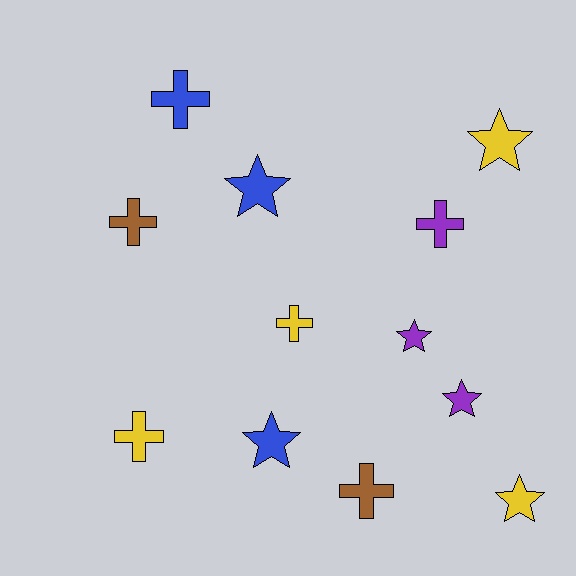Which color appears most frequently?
Yellow, with 4 objects.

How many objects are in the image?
There are 12 objects.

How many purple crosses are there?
There is 1 purple cross.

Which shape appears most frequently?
Star, with 6 objects.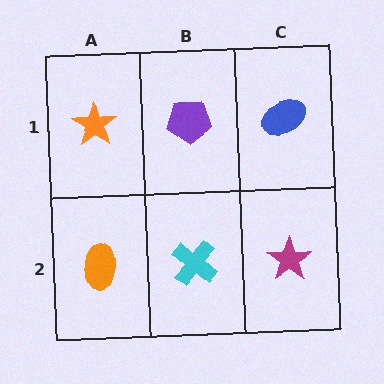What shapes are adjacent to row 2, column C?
A blue ellipse (row 1, column C), a cyan cross (row 2, column B).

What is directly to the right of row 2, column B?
A magenta star.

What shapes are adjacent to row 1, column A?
An orange ellipse (row 2, column A), a purple pentagon (row 1, column B).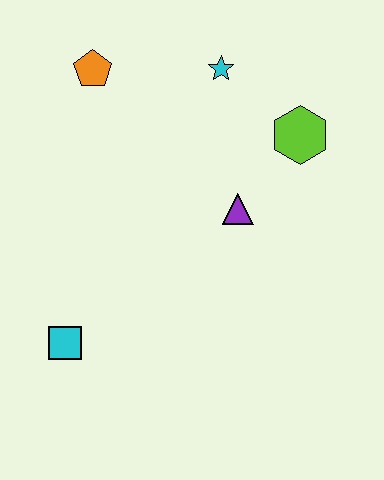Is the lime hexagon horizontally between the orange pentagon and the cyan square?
No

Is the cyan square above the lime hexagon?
No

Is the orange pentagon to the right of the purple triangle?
No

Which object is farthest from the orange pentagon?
The cyan square is farthest from the orange pentagon.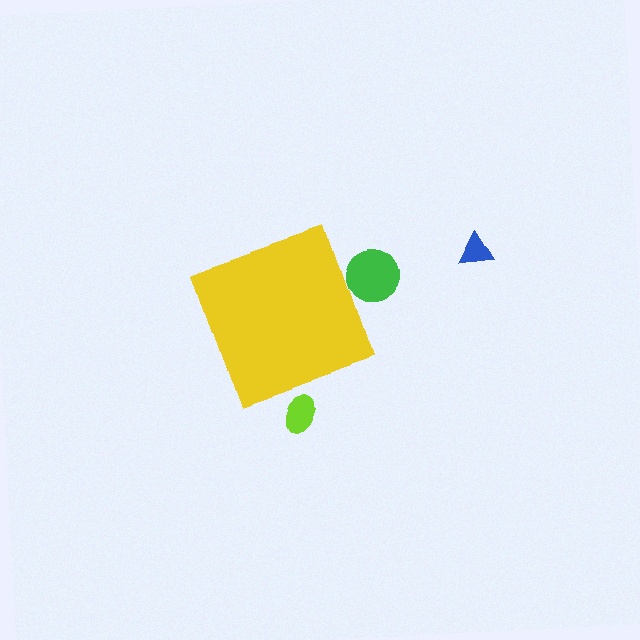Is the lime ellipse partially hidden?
Yes, the lime ellipse is partially hidden behind the yellow diamond.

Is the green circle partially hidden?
Yes, the green circle is partially hidden behind the yellow diamond.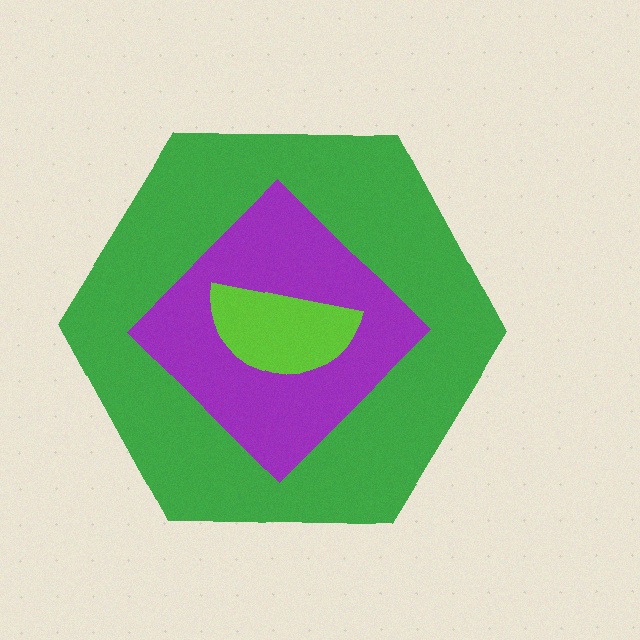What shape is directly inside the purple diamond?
The lime semicircle.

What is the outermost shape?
The green hexagon.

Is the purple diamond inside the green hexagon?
Yes.